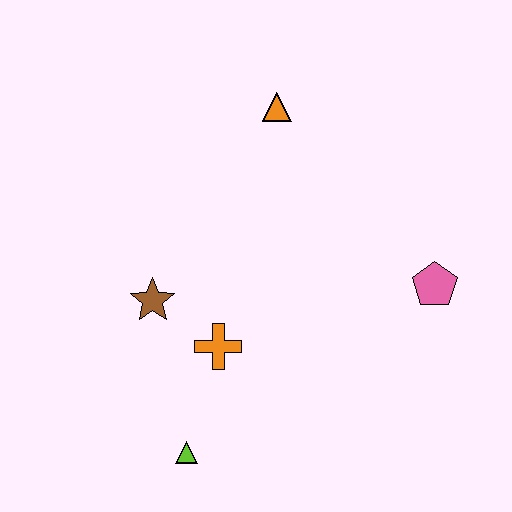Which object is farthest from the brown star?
The pink pentagon is farthest from the brown star.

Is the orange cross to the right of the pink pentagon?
No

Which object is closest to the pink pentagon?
The orange cross is closest to the pink pentagon.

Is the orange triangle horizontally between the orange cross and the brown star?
No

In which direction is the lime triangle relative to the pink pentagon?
The lime triangle is to the left of the pink pentagon.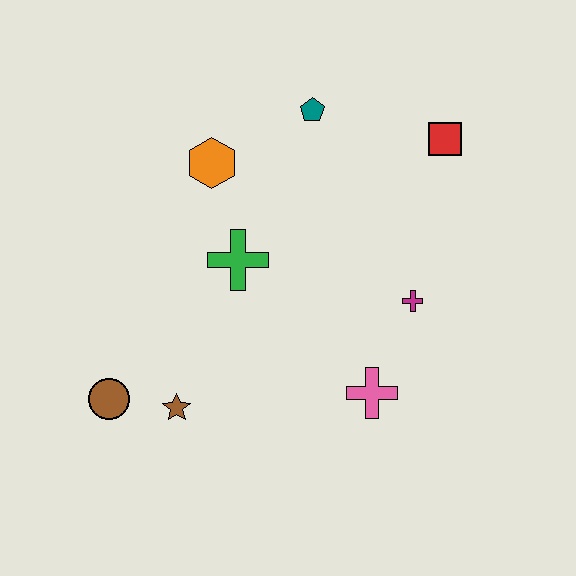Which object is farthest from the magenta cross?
The brown circle is farthest from the magenta cross.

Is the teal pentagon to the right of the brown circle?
Yes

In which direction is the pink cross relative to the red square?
The pink cross is below the red square.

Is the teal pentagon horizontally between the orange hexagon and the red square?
Yes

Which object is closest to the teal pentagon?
The orange hexagon is closest to the teal pentagon.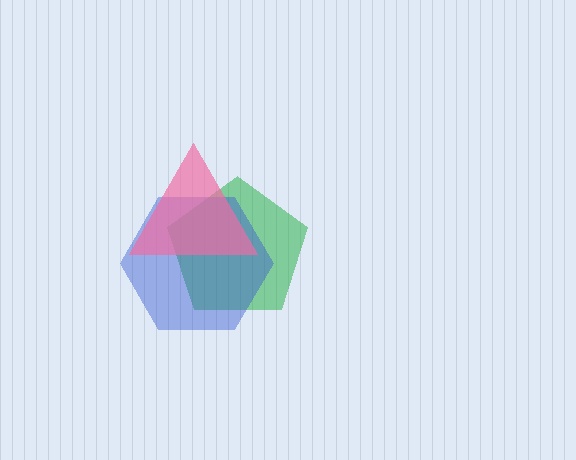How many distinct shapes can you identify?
There are 3 distinct shapes: a green pentagon, a blue hexagon, a pink triangle.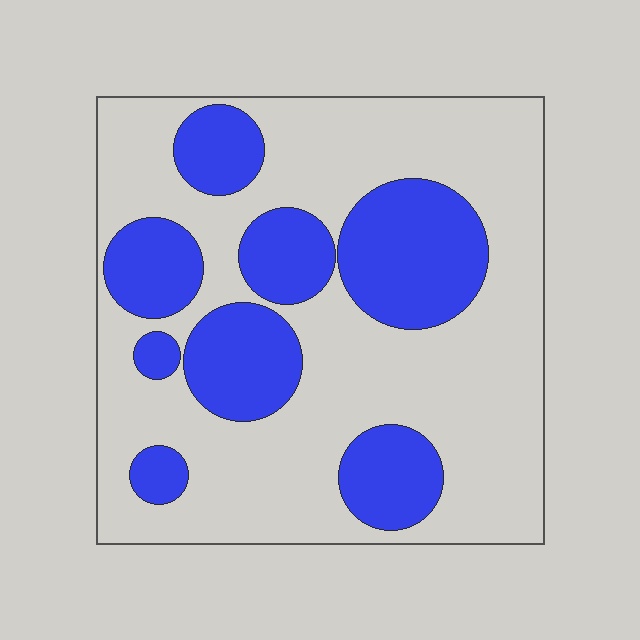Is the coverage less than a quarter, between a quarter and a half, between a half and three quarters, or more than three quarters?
Between a quarter and a half.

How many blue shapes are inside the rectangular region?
8.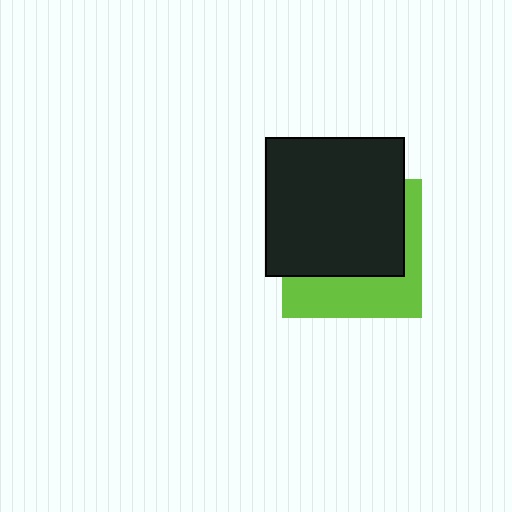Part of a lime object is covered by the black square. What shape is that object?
It is a square.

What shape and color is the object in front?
The object in front is a black square.